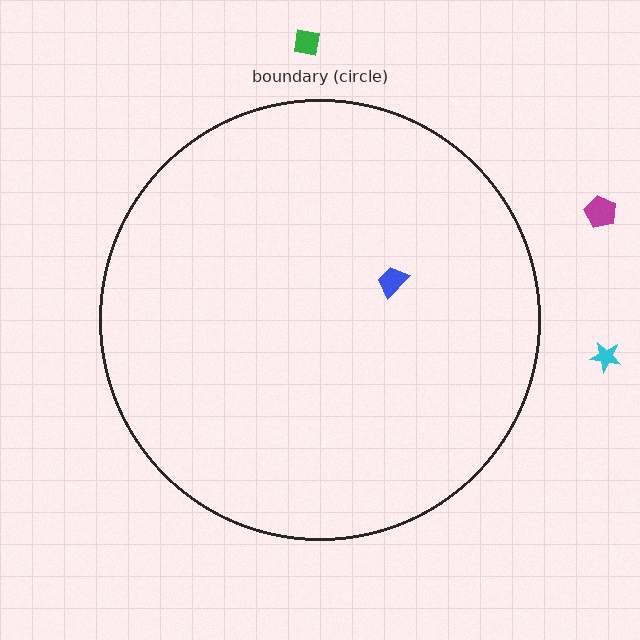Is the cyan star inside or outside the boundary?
Outside.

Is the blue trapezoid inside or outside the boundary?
Inside.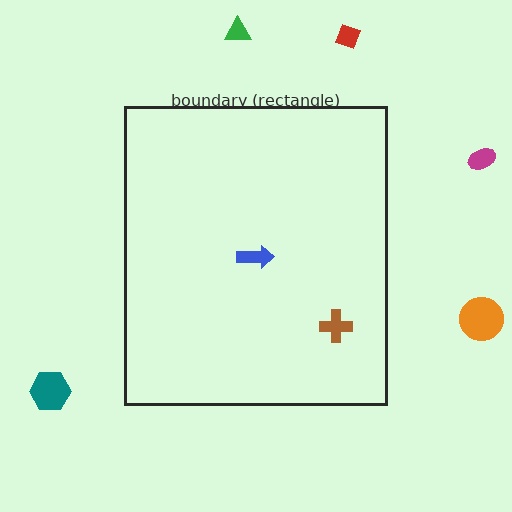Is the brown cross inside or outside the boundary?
Inside.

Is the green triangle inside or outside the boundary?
Outside.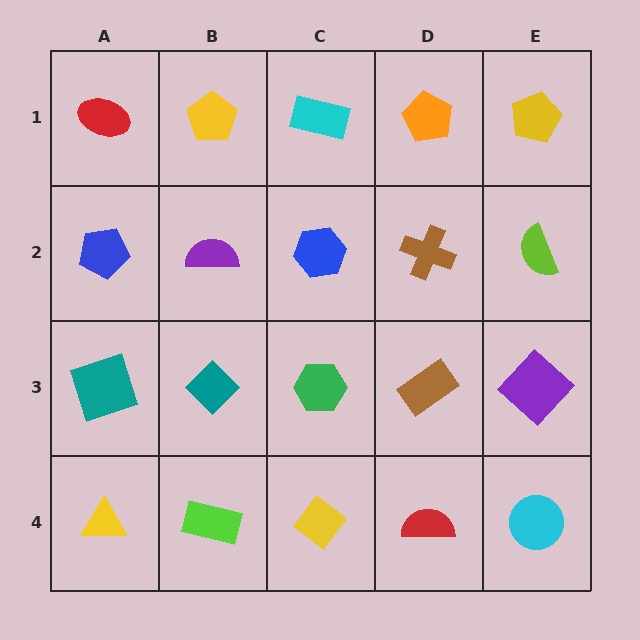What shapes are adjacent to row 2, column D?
An orange pentagon (row 1, column D), a brown rectangle (row 3, column D), a blue hexagon (row 2, column C), a lime semicircle (row 2, column E).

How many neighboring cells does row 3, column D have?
4.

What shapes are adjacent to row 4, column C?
A green hexagon (row 3, column C), a lime rectangle (row 4, column B), a red semicircle (row 4, column D).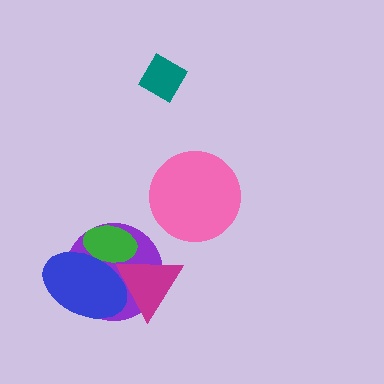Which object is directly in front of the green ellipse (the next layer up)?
The blue ellipse is directly in front of the green ellipse.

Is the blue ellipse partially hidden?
Yes, it is partially covered by another shape.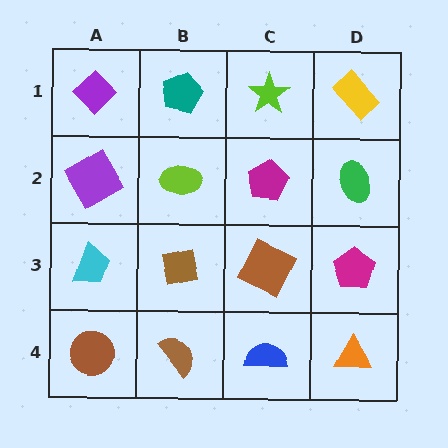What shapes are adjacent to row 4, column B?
A brown square (row 3, column B), a brown circle (row 4, column A), a blue semicircle (row 4, column C).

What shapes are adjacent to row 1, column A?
A purple diamond (row 2, column A), a teal pentagon (row 1, column B).